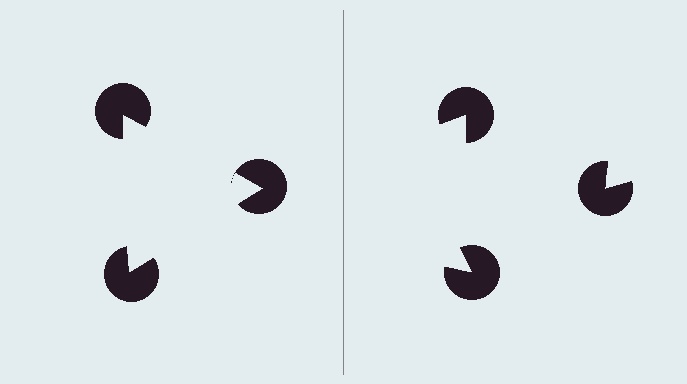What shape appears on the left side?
An illusory triangle.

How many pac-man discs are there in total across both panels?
6 — 3 on each side.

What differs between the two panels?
The pac-man discs are positioned identically on both sides; only the wedge orientations differ. On the left they align to a triangle; on the right they are misaligned.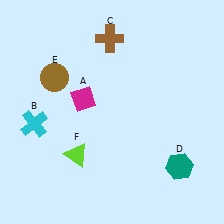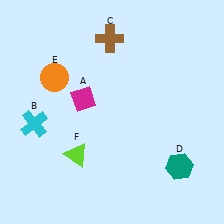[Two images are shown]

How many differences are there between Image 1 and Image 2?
There is 1 difference between the two images.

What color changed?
The circle (E) changed from brown in Image 1 to orange in Image 2.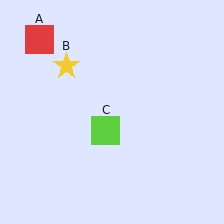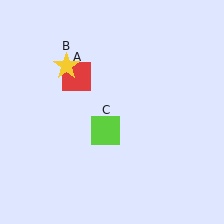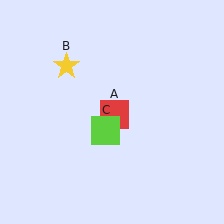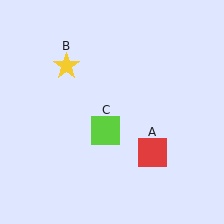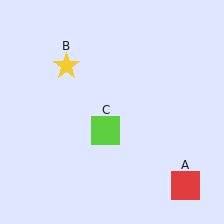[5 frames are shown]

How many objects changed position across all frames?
1 object changed position: red square (object A).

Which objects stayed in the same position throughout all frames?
Yellow star (object B) and lime square (object C) remained stationary.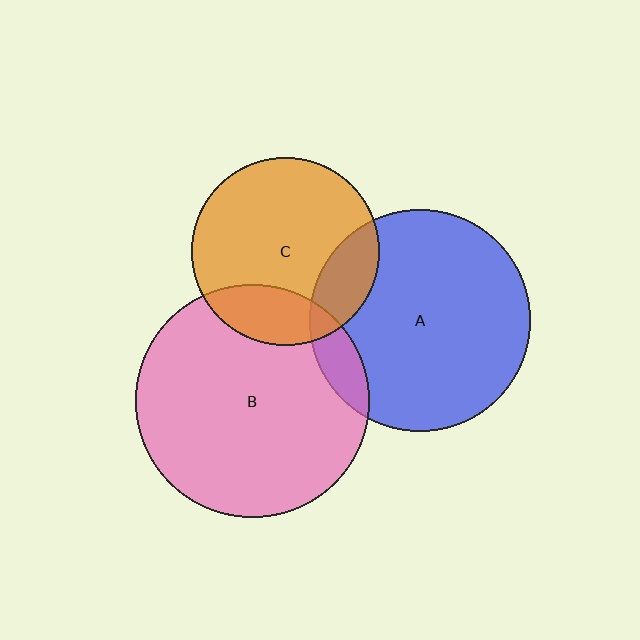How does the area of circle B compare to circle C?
Approximately 1.5 times.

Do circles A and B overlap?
Yes.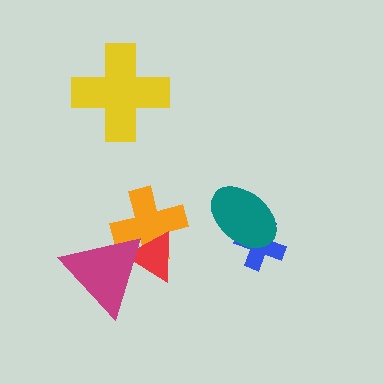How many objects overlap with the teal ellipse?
1 object overlaps with the teal ellipse.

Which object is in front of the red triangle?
The magenta triangle is in front of the red triangle.